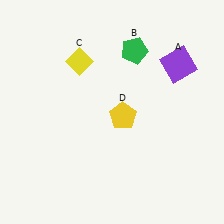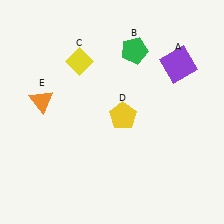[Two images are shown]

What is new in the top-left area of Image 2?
An orange triangle (E) was added in the top-left area of Image 2.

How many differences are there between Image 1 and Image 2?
There is 1 difference between the two images.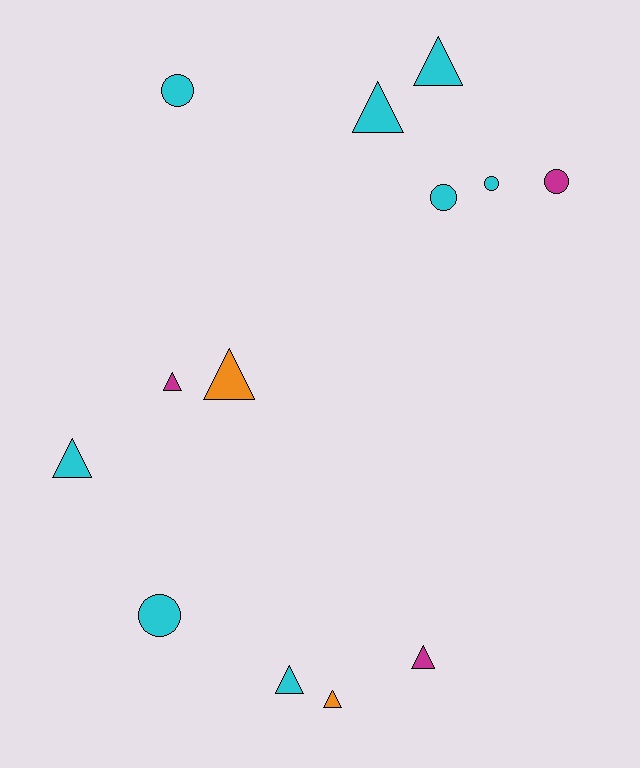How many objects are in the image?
There are 13 objects.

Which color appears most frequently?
Cyan, with 8 objects.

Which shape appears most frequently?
Triangle, with 8 objects.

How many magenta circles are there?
There is 1 magenta circle.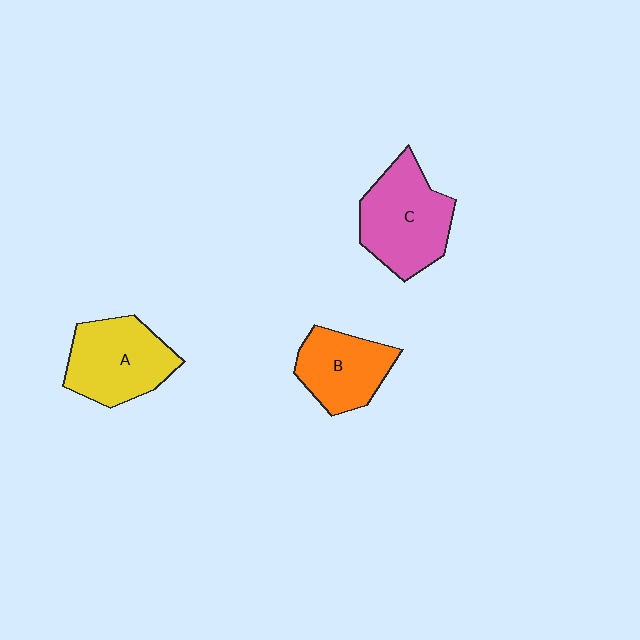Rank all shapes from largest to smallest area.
From largest to smallest: C (pink), A (yellow), B (orange).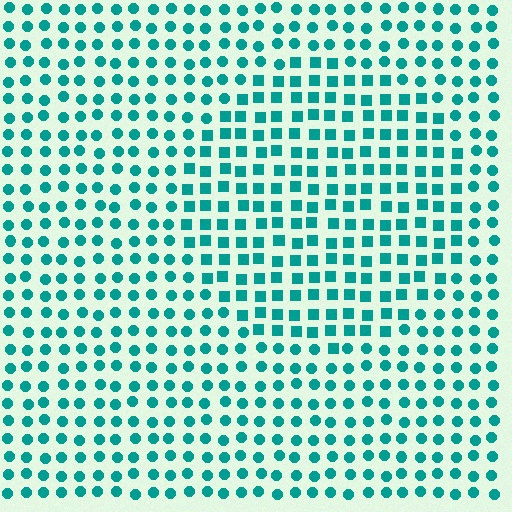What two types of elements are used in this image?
The image uses squares inside the circle region and circles outside it.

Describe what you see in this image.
The image is filled with small teal elements arranged in a uniform grid. A circle-shaped region contains squares, while the surrounding area contains circles. The boundary is defined purely by the change in element shape.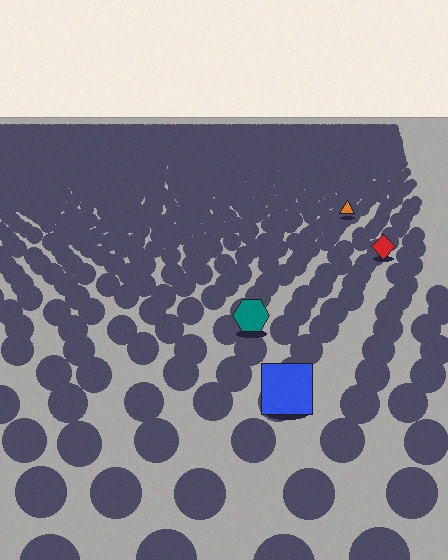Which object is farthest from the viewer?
The orange triangle is farthest from the viewer. It appears smaller and the ground texture around it is denser.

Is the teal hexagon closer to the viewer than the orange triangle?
Yes. The teal hexagon is closer — you can tell from the texture gradient: the ground texture is coarser near it.